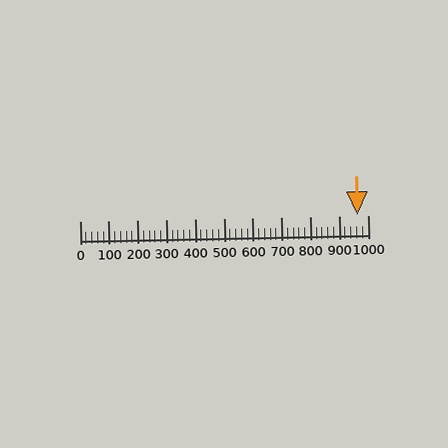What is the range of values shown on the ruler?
The ruler shows values from 0 to 1000.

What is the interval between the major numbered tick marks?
The major tick marks are spaced 100 units apart.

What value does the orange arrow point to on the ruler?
The orange arrow points to approximately 963.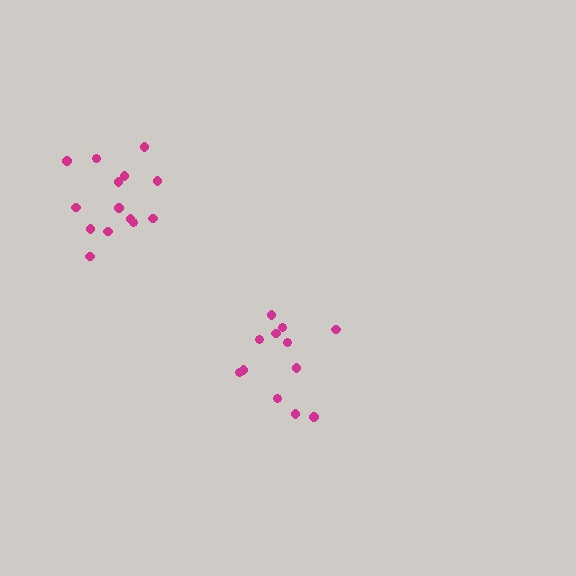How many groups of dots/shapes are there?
There are 2 groups.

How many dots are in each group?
Group 1: 12 dots, Group 2: 14 dots (26 total).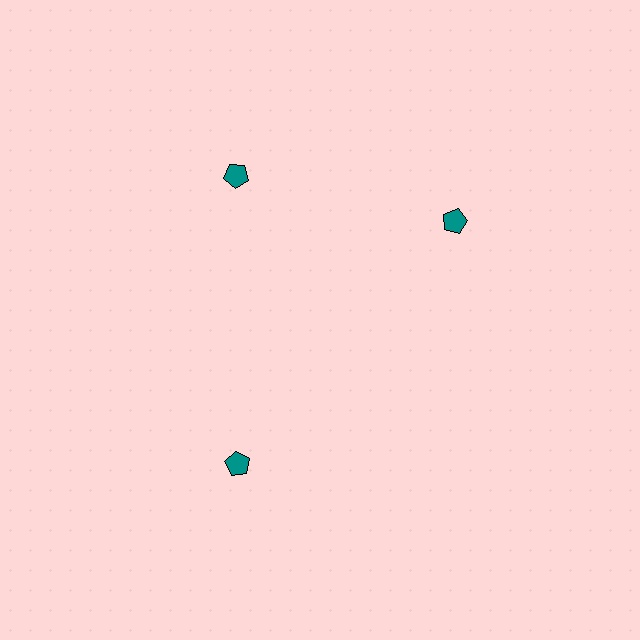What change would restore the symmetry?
The symmetry would be restored by rotating it back into even spacing with its neighbors so that all 3 pentagons sit at equal angles and equal distance from the center.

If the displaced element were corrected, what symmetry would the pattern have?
It would have 3-fold rotational symmetry — the pattern would map onto itself every 120 degrees.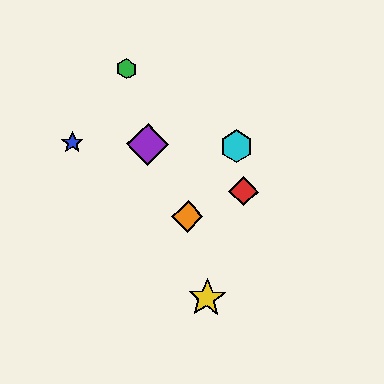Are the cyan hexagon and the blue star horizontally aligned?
Yes, both are at y≈146.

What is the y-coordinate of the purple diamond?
The purple diamond is at y≈144.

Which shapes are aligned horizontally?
The blue star, the purple diamond, the cyan hexagon are aligned horizontally.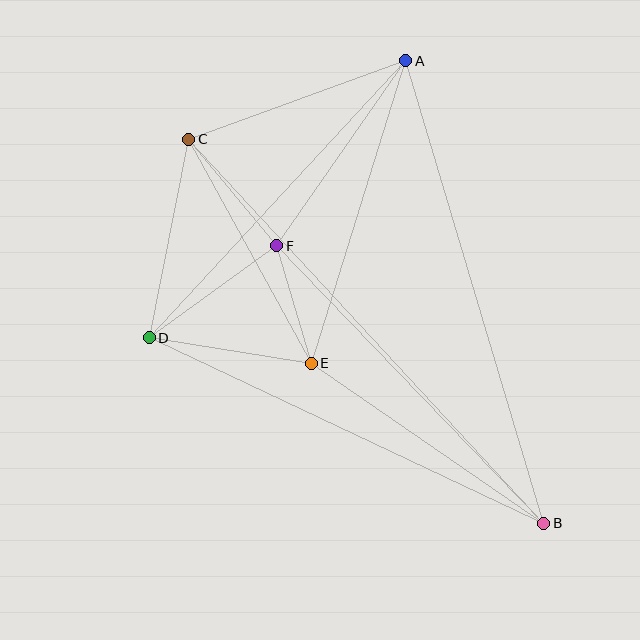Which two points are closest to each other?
Points E and F are closest to each other.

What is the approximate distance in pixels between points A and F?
The distance between A and F is approximately 226 pixels.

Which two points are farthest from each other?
Points B and C are farthest from each other.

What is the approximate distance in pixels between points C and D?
The distance between C and D is approximately 202 pixels.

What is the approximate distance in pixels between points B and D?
The distance between B and D is approximately 436 pixels.